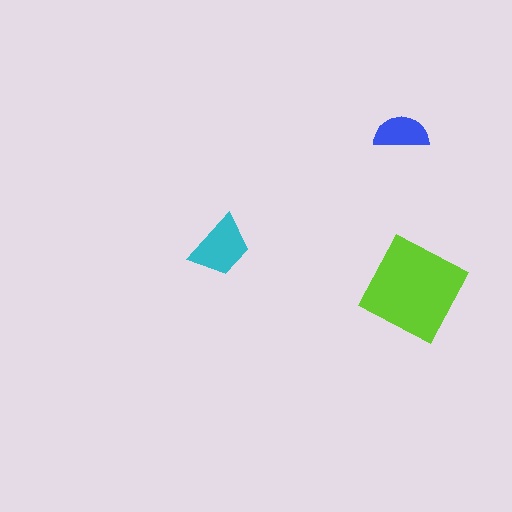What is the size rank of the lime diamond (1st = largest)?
1st.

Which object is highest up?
The blue semicircle is topmost.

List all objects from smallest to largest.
The blue semicircle, the cyan trapezoid, the lime diamond.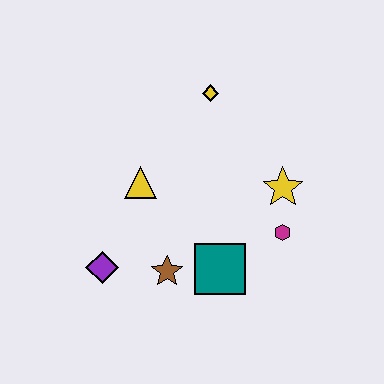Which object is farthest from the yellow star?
The purple diamond is farthest from the yellow star.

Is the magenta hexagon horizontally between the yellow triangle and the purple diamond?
No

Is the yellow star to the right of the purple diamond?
Yes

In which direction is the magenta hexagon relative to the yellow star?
The magenta hexagon is below the yellow star.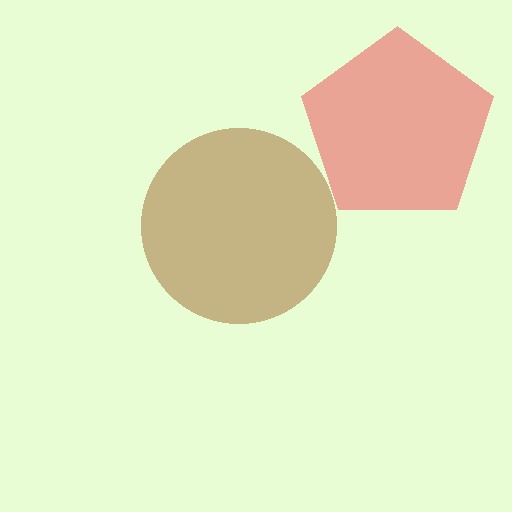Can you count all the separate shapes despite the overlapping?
Yes, there are 2 separate shapes.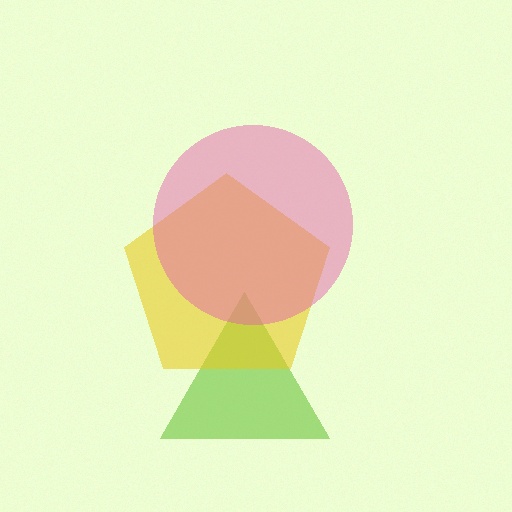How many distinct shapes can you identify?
There are 3 distinct shapes: a lime triangle, a yellow pentagon, a pink circle.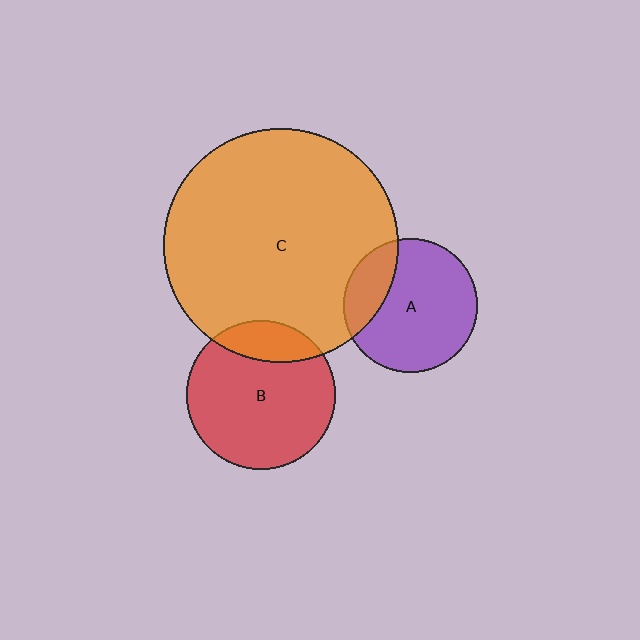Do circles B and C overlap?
Yes.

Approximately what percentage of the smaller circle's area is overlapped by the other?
Approximately 20%.